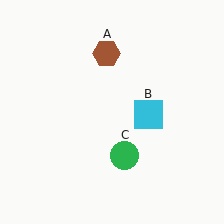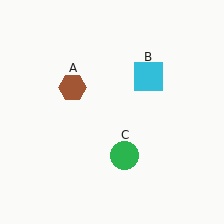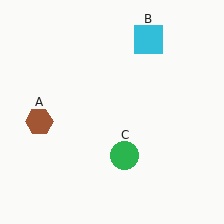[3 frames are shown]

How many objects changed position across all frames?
2 objects changed position: brown hexagon (object A), cyan square (object B).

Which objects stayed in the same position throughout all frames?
Green circle (object C) remained stationary.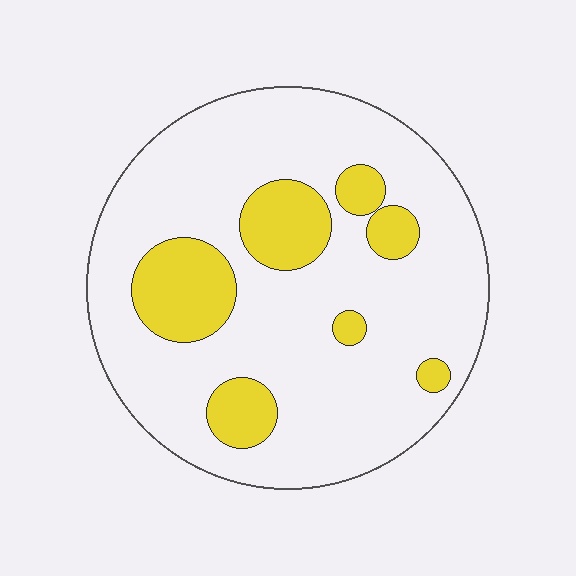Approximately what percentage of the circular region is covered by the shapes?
Approximately 20%.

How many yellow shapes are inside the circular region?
7.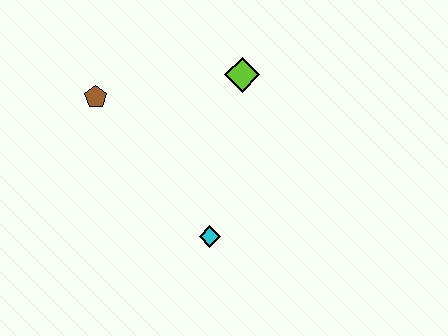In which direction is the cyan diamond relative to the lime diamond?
The cyan diamond is below the lime diamond.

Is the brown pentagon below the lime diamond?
Yes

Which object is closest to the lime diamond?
The brown pentagon is closest to the lime diamond.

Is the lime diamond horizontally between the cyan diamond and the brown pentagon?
No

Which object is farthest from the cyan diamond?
The brown pentagon is farthest from the cyan diamond.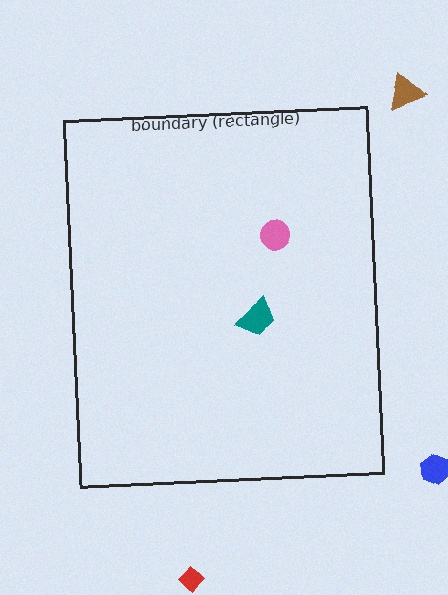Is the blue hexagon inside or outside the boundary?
Outside.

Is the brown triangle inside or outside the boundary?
Outside.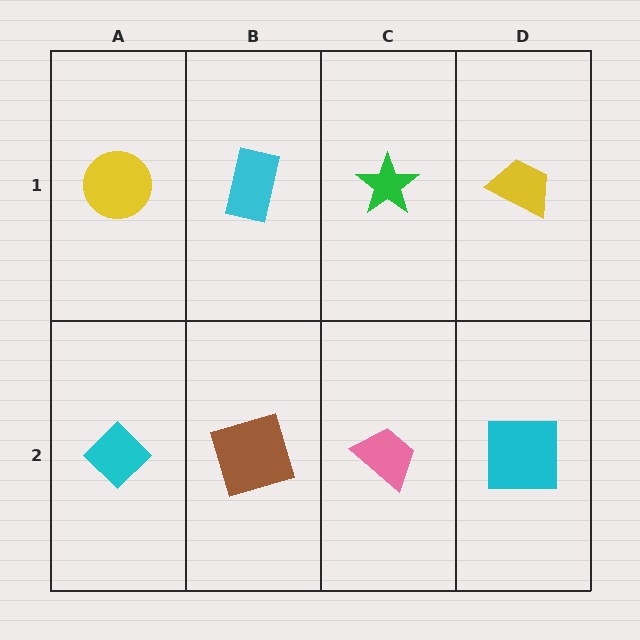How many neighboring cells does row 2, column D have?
2.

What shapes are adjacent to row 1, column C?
A pink trapezoid (row 2, column C), a cyan rectangle (row 1, column B), a yellow trapezoid (row 1, column D).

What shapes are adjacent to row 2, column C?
A green star (row 1, column C), a brown square (row 2, column B), a cyan square (row 2, column D).